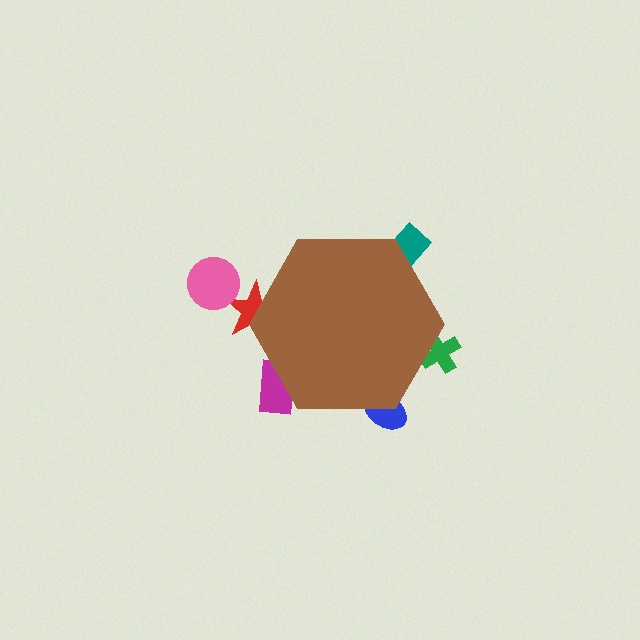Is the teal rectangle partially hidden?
Yes, the teal rectangle is partially hidden behind the brown hexagon.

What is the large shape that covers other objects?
A brown hexagon.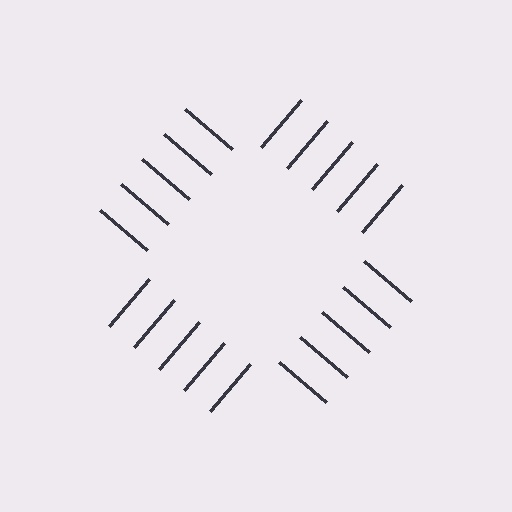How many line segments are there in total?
20 — 5 along each of the 4 edges.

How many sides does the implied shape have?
4 sides — the line-ends trace a square.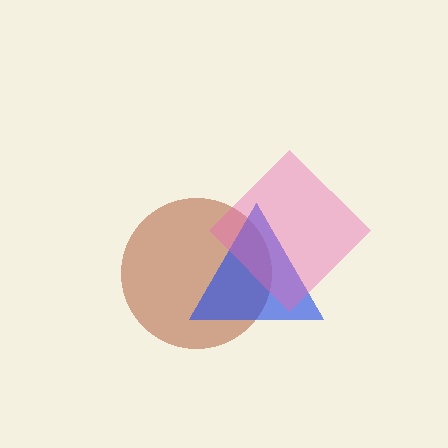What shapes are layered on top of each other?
The layered shapes are: a brown circle, a blue triangle, a pink diamond.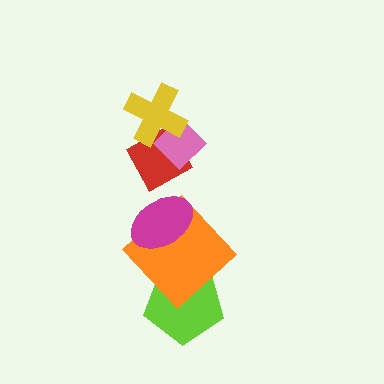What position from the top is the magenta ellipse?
The magenta ellipse is 4th from the top.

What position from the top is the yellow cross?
The yellow cross is 1st from the top.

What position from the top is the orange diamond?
The orange diamond is 5th from the top.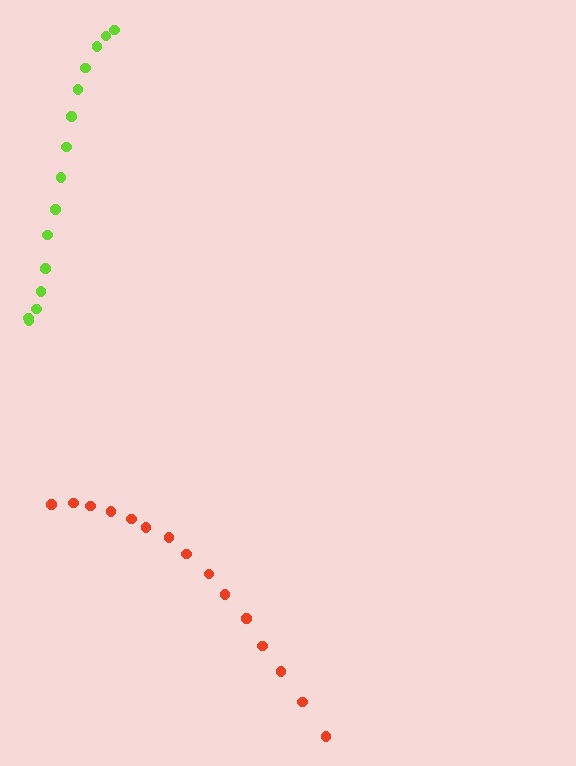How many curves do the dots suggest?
There are 2 distinct paths.